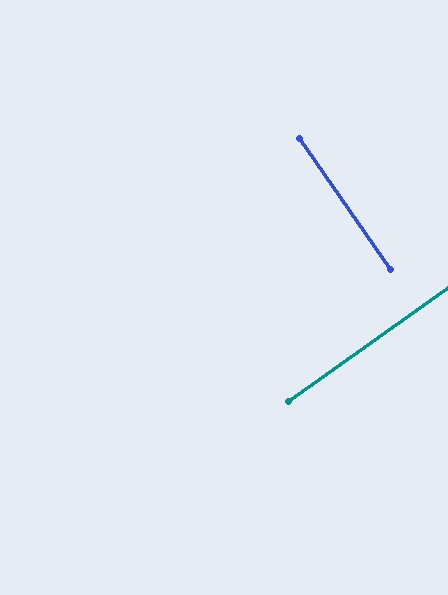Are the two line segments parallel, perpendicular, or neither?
Perpendicular — they meet at approximately 89°.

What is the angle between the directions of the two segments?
Approximately 89 degrees.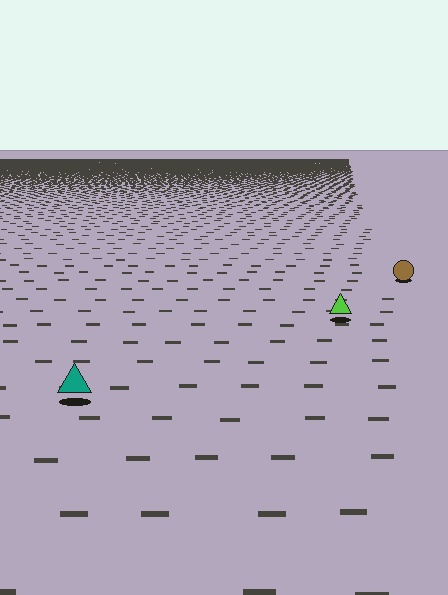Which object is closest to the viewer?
The teal triangle is closest. The texture marks near it are larger and more spread out.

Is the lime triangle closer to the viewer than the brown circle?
Yes. The lime triangle is closer — you can tell from the texture gradient: the ground texture is coarser near it.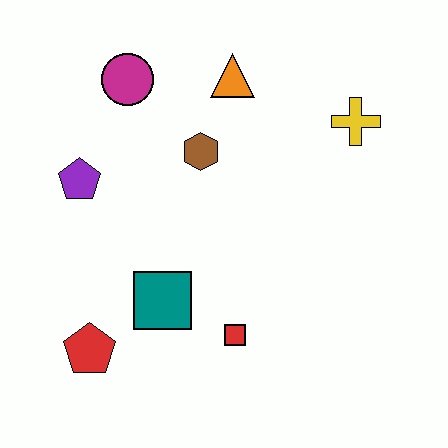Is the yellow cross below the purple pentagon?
No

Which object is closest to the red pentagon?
The teal square is closest to the red pentagon.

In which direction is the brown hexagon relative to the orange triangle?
The brown hexagon is below the orange triangle.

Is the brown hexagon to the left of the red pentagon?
No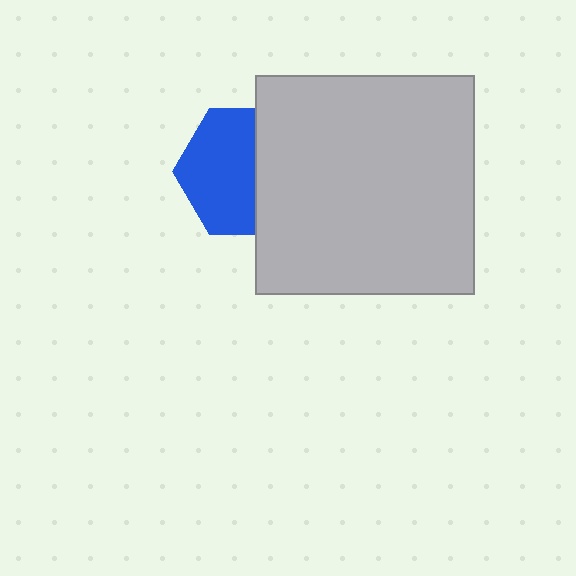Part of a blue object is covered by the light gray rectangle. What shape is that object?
It is a hexagon.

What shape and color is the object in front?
The object in front is a light gray rectangle.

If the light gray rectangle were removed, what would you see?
You would see the complete blue hexagon.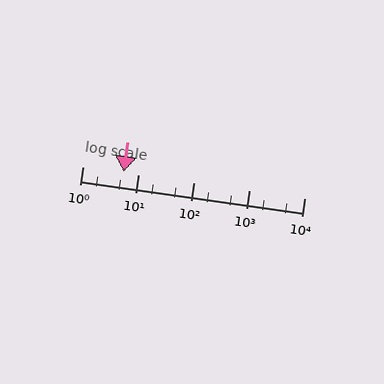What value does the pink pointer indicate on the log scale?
The pointer indicates approximately 5.5.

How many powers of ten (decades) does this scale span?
The scale spans 4 decades, from 1 to 10000.